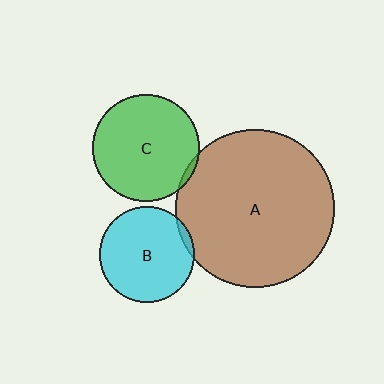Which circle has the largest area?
Circle A (brown).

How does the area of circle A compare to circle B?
Approximately 2.8 times.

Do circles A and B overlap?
Yes.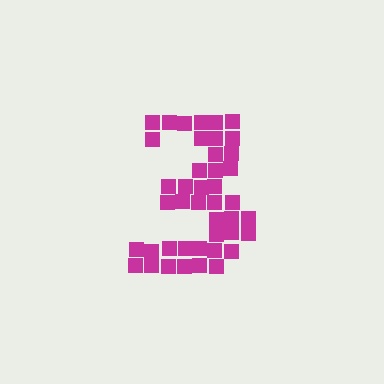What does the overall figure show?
The overall figure shows the digit 3.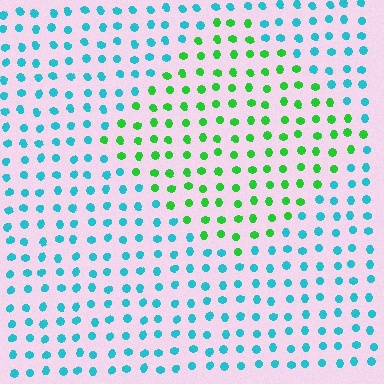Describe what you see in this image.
The image is filled with small cyan elements in a uniform arrangement. A diamond-shaped region is visible where the elements are tinted to a slightly different hue, forming a subtle color boundary.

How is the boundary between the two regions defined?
The boundary is defined purely by a slight shift in hue (about 59 degrees). Spacing, size, and orientation are identical on both sides.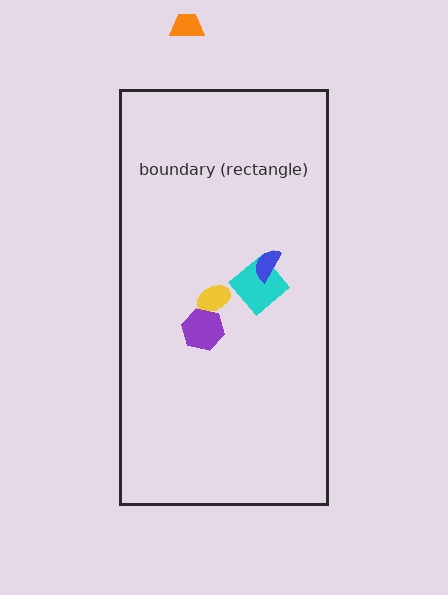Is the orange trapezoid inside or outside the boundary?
Outside.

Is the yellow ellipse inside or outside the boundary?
Inside.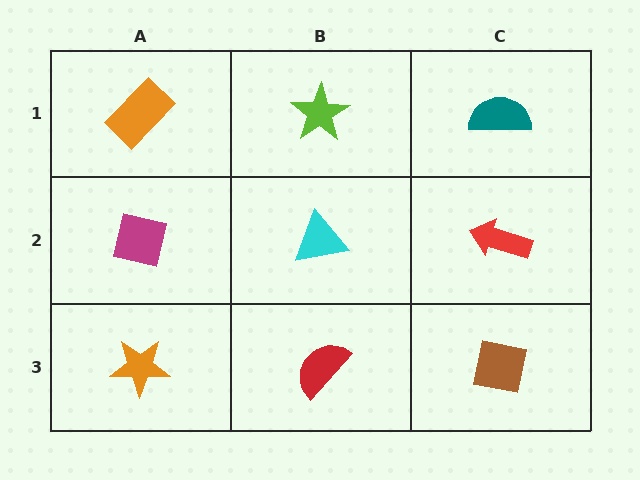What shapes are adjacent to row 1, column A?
A magenta square (row 2, column A), a lime star (row 1, column B).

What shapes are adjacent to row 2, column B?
A lime star (row 1, column B), a red semicircle (row 3, column B), a magenta square (row 2, column A), a red arrow (row 2, column C).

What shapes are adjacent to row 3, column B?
A cyan triangle (row 2, column B), an orange star (row 3, column A), a brown square (row 3, column C).